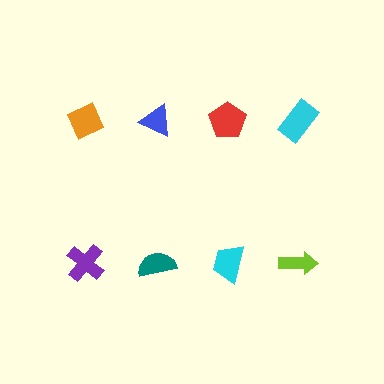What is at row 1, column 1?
An orange diamond.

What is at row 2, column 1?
A purple cross.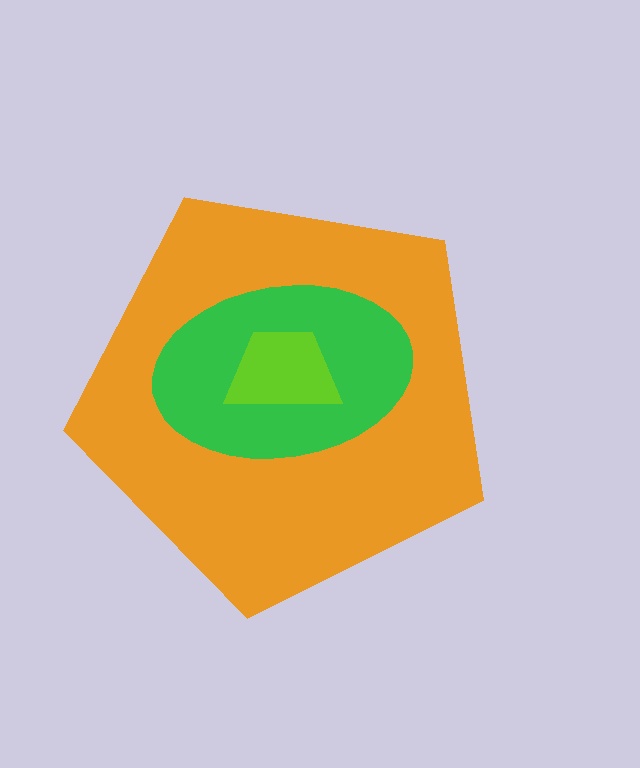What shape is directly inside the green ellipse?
The lime trapezoid.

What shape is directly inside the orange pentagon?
The green ellipse.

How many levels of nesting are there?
3.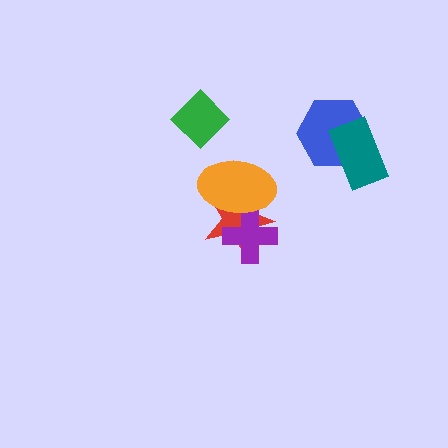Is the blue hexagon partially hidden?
Yes, it is partially covered by another shape.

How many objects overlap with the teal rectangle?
1 object overlaps with the teal rectangle.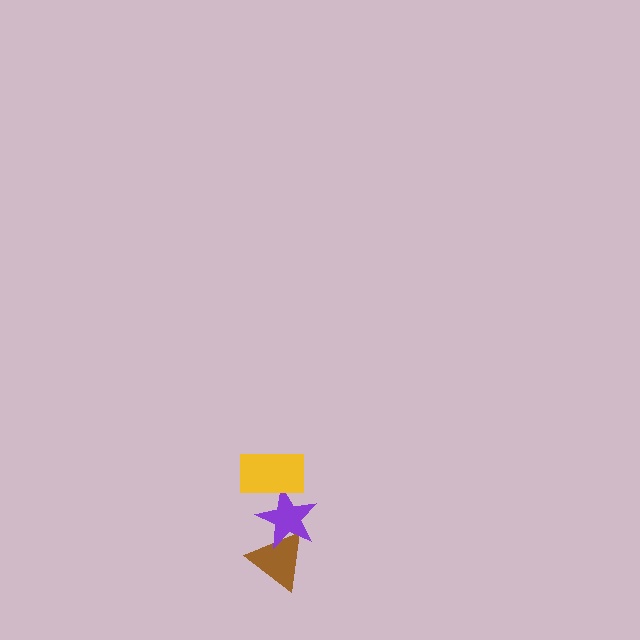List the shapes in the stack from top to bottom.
From top to bottom: the yellow rectangle, the purple star, the brown triangle.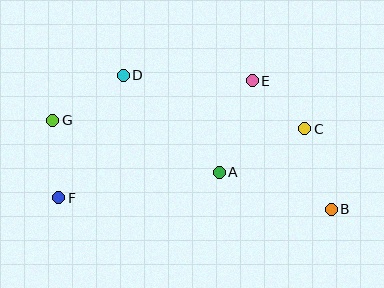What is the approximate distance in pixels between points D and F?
The distance between D and F is approximately 139 pixels.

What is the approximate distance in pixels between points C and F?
The distance between C and F is approximately 256 pixels.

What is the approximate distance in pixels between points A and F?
The distance between A and F is approximately 163 pixels.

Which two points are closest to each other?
Points C and E are closest to each other.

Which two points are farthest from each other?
Points B and G are farthest from each other.